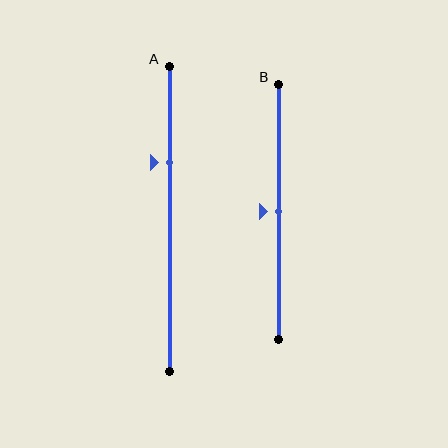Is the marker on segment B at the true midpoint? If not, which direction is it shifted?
Yes, the marker on segment B is at the true midpoint.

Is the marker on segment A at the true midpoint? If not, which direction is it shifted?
No, the marker on segment A is shifted upward by about 18% of the segment length.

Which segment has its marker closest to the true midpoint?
Segment B has its marker closest to the true midpoint.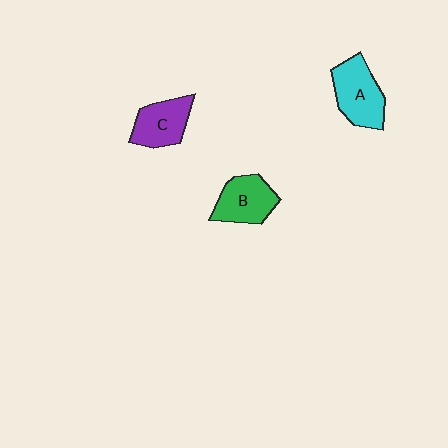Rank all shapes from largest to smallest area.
From largest to smallest: A (cyan), B (green), C (purple).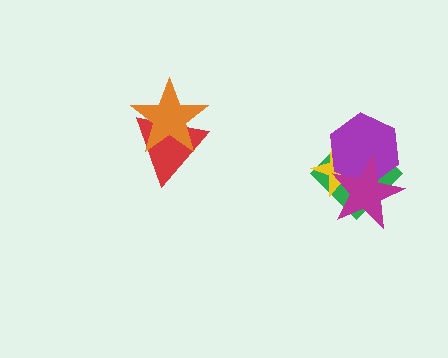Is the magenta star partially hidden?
No, no other shape covers it.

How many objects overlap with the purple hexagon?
3 objects overlap with the purple hexagon.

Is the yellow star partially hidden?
Yes, it is partially covered by another shape.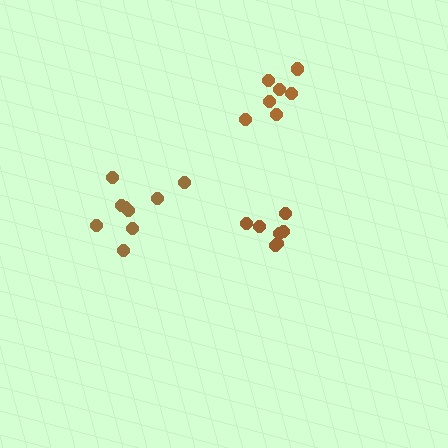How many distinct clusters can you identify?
There are 3 distinct clusters.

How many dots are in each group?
Group 1: 7 dots, Group 2: 9 dots, Group 3: 7 dots (23 total).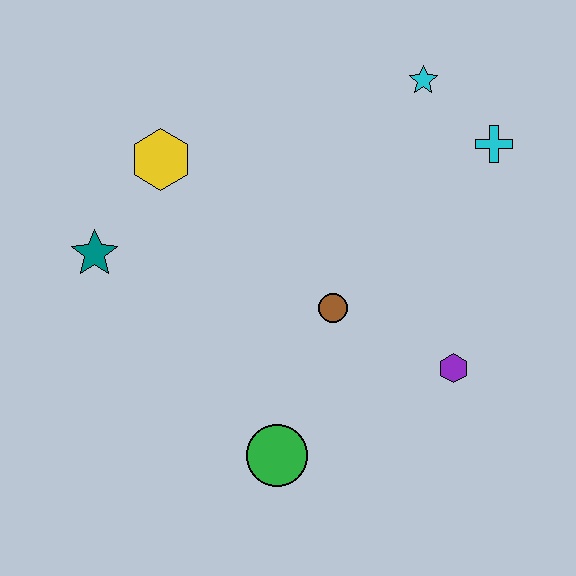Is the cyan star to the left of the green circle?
No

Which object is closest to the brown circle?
The purple hexagon is closest to the brown circle.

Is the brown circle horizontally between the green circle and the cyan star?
Yes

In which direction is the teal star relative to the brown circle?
The teal star is to the left of the brown circle.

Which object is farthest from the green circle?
The cyan star is farthest from the green circle.